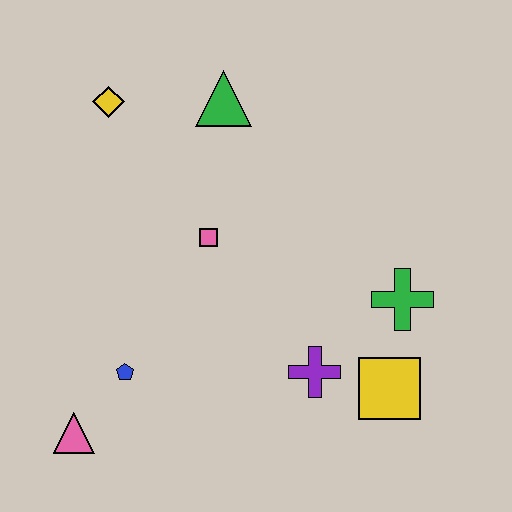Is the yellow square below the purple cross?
Yes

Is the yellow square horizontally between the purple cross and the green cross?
Yes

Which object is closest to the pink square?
The green triangle is closest to the pink square.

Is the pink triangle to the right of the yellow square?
No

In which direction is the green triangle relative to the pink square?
The green triangle is above the pink square.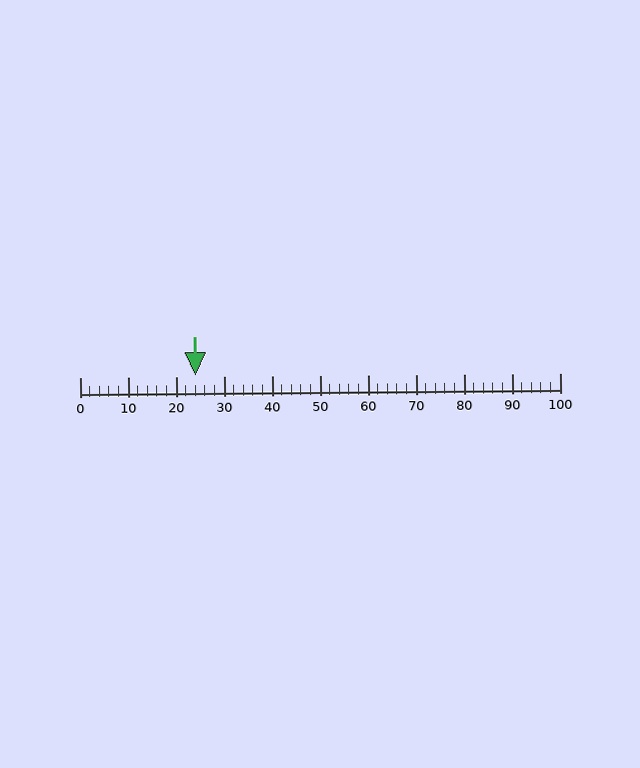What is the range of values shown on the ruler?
The ruler shows values from 0 to 100.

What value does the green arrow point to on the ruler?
The green arrow points to approximately 24.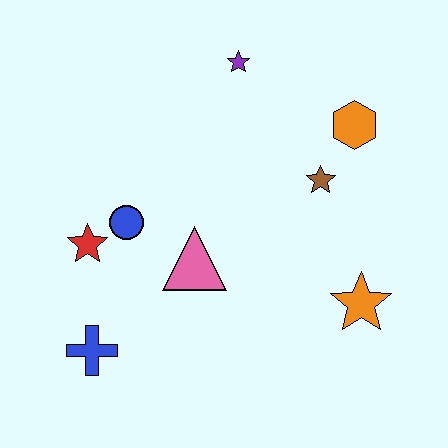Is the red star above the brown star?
No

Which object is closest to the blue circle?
The red star is closest to the blue circle.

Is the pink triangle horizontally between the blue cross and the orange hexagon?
Yes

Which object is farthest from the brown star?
The blue cross is farthest from the brown star.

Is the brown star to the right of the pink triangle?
Yes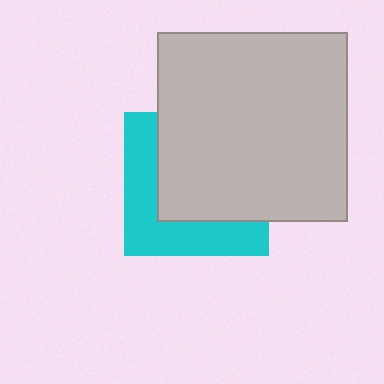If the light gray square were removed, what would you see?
You would see the complete cyan square.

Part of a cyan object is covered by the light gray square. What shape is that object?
It is a square.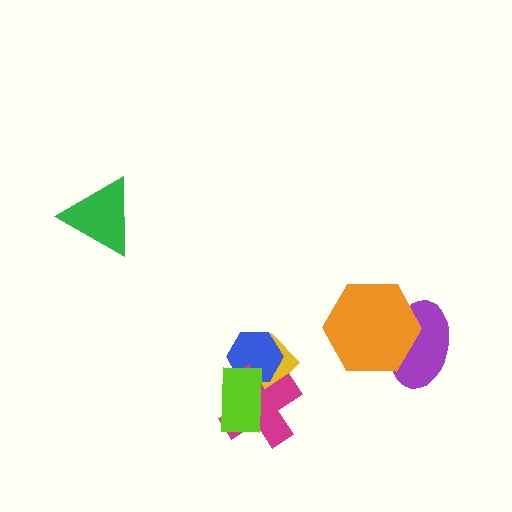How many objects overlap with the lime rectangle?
3 objects overlap with the lime rectangle.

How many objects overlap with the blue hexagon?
3 objects overlap with the blue hexagon.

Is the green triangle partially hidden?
No, no other shape covers it.